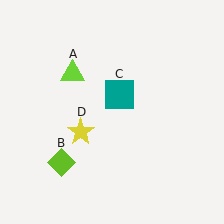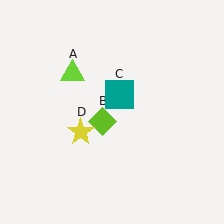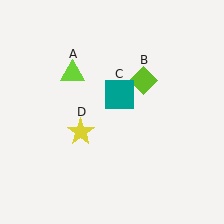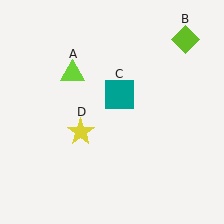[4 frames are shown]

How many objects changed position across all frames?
1 object changed position: lime diamond (object B).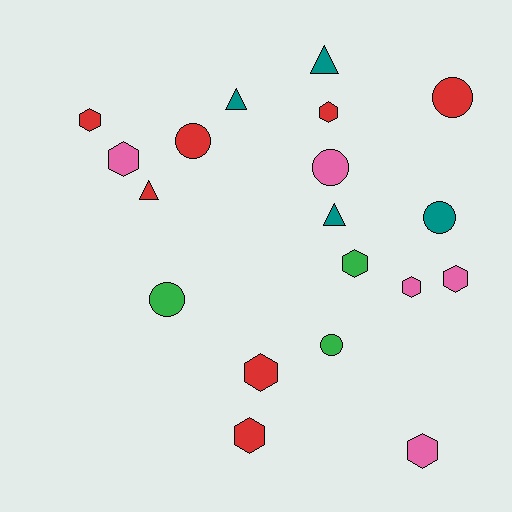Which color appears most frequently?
Red, with 7 objects.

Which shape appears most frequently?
Hexagon, with 9 objects.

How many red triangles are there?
There is 1 red triangle.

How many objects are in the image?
There are 19 objects.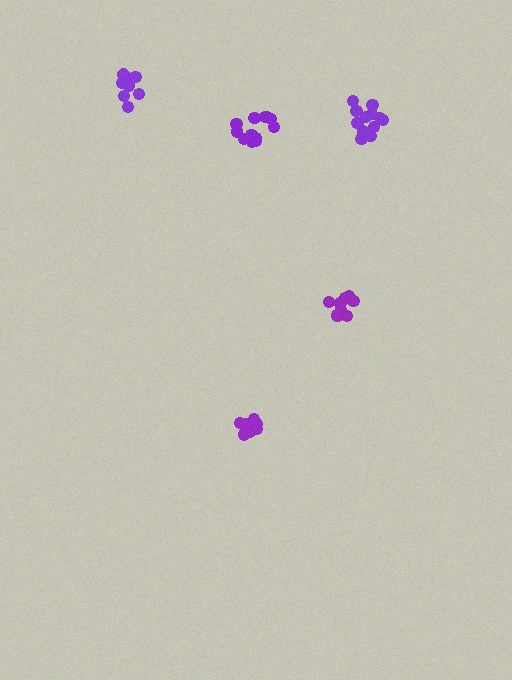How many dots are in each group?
Group 1: 13 dots, Group 2: 10 dots, Group 3: 10 dots, Group 4: 10 dots, Group 5: 12 dots (55 total).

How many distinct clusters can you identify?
There are 5 distinct clusters.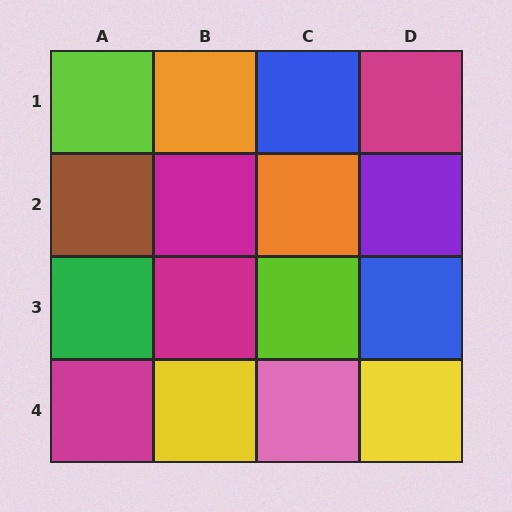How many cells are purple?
1 cell is purple.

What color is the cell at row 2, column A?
Brown.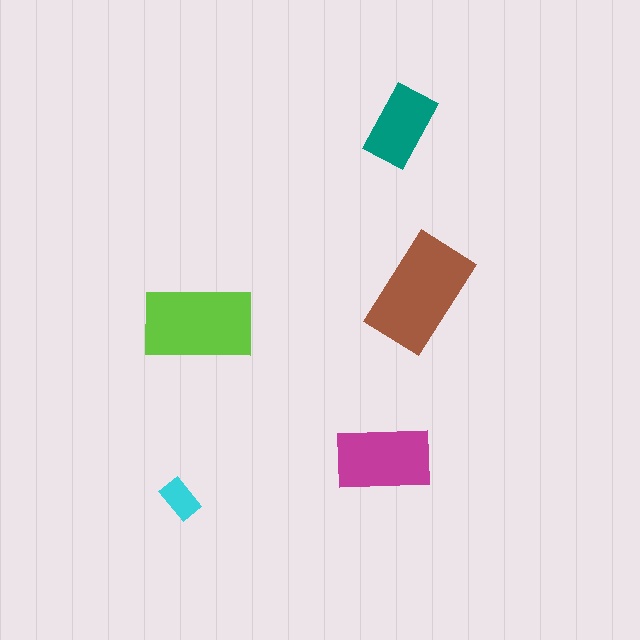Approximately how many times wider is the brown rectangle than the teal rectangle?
About 1.5 times wider.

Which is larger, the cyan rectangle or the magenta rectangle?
The magenta one.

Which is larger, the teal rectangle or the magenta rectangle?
The magenta one.